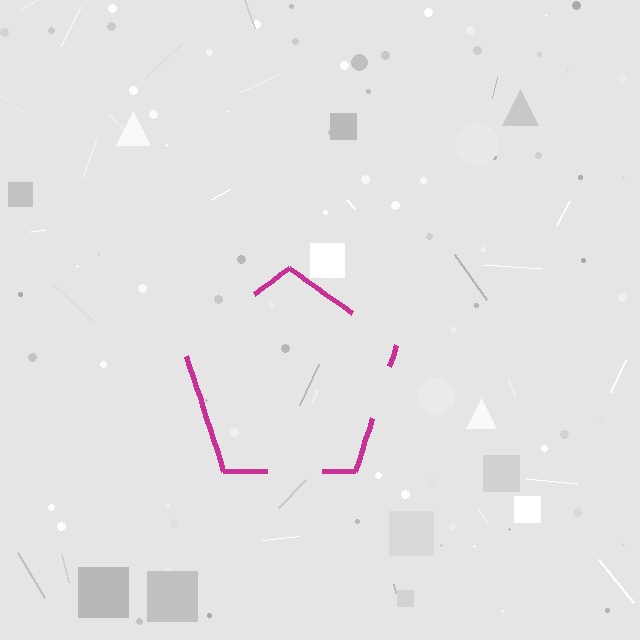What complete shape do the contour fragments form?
The contour fragments form a pentagon.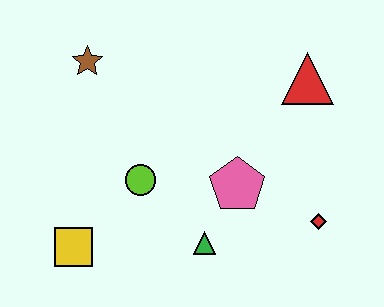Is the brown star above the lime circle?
Yes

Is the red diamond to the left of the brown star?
No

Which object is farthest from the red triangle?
The yellow square is farthest from the red triangle.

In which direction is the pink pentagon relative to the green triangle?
The pink pentagon is above the green triangle.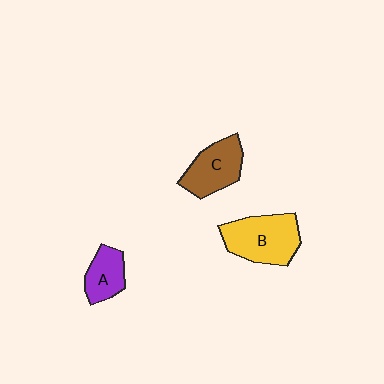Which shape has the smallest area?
Shape A (purple).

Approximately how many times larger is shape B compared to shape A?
Approximately 1.8 times.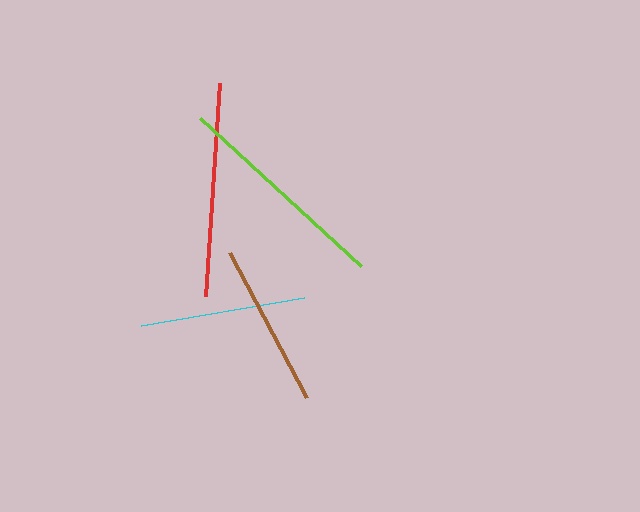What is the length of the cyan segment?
The cyan segment is approximately 166 pixels long.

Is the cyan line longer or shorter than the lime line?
The lime line is longer than the cyan line.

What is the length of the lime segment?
The lime segment is approximately 219 pixels long.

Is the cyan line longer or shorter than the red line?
The red line is longer than the cyan line.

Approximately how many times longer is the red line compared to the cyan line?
The red line is approximately 1.3 times the length of the cyan line.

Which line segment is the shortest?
The brown line is the shortest at approximately 164 pixels.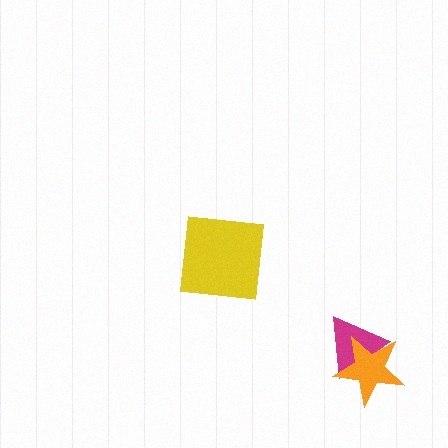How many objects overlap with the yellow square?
0 objects overlap with the yellow square.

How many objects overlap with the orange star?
1 object overlaps with the orange star.